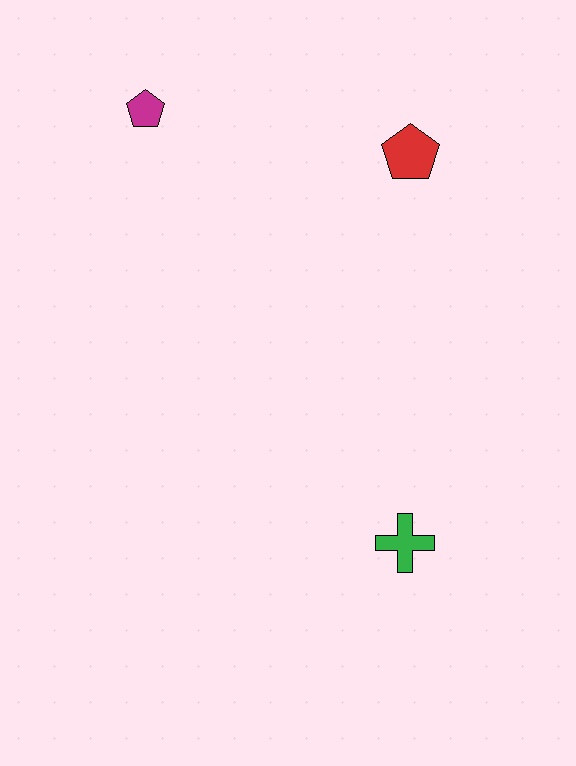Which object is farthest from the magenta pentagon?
The green cross is farthest from the magenta pentagon.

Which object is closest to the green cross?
The red pentagon is closest to the green cross.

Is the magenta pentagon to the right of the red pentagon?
No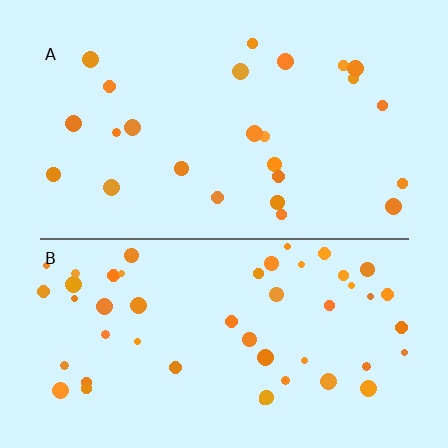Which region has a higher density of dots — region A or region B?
B (the bottom).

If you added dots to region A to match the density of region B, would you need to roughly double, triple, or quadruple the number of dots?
Approximately double.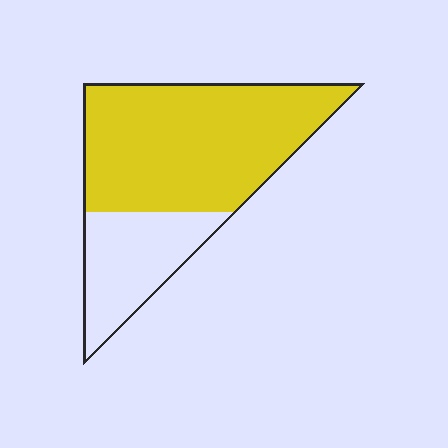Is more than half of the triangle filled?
Yes.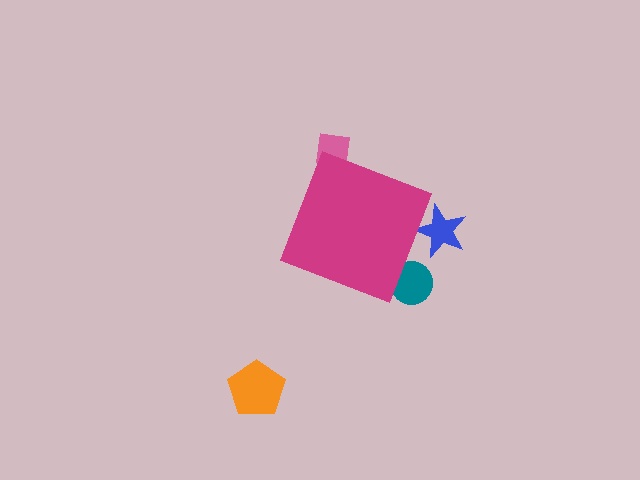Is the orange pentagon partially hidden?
No, the orange pentagon is fully visible.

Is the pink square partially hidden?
Yes, the pink square is partially hidden behind the magenta diamond.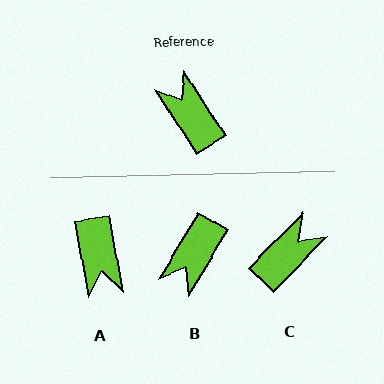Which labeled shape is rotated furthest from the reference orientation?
A, about 158 degrees away.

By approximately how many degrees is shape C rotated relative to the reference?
Approximately 77 degrees clockwise.